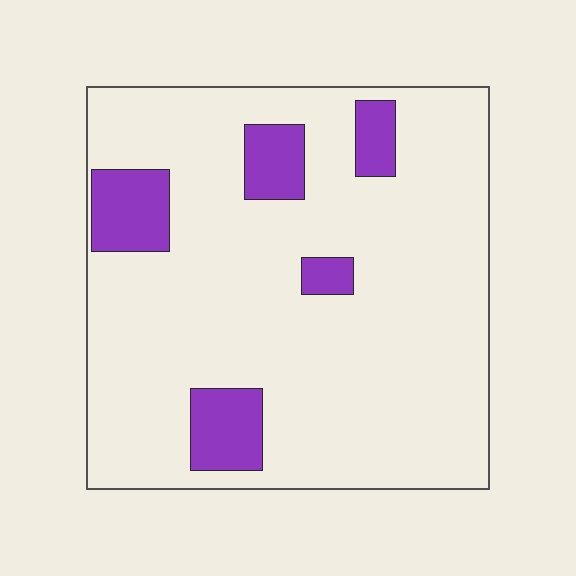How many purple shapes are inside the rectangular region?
5.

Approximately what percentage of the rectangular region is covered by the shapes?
Approximately 15%.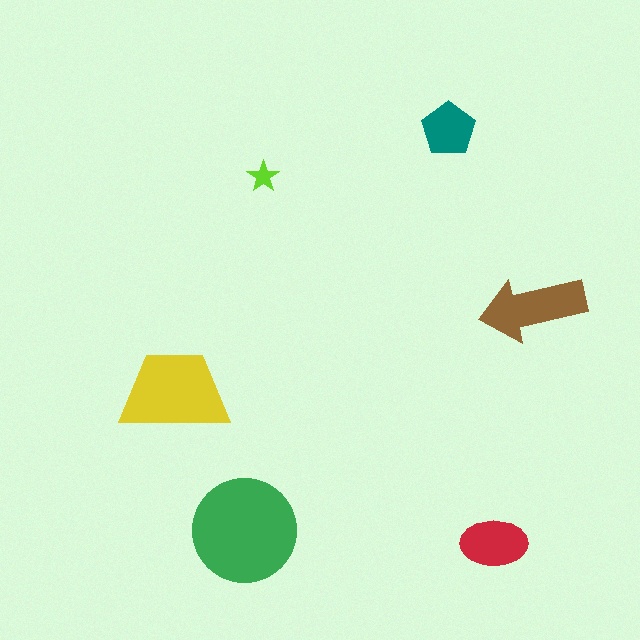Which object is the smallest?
The lime star.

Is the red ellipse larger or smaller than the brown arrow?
Smaller.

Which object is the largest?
The green circle.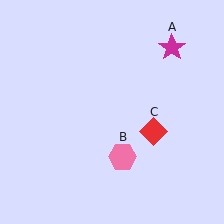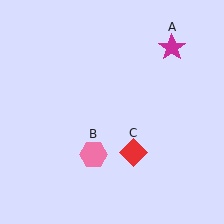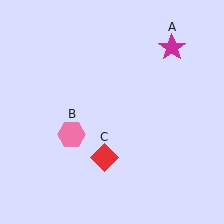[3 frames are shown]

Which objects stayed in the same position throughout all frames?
Magenta star (object A) remained stationary.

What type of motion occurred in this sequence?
The pink hexagon (object B), red diamond (object C) rotated clockwise around the center of the scene.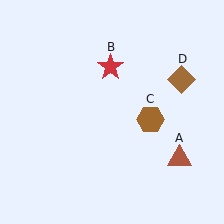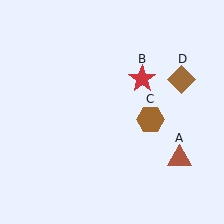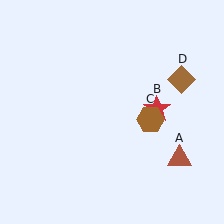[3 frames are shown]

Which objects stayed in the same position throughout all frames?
Brown triangle (object A) and brown hexagon (object C) and brown diamond (object D) remained stationary.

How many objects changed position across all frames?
1 object changed position: red star (object B).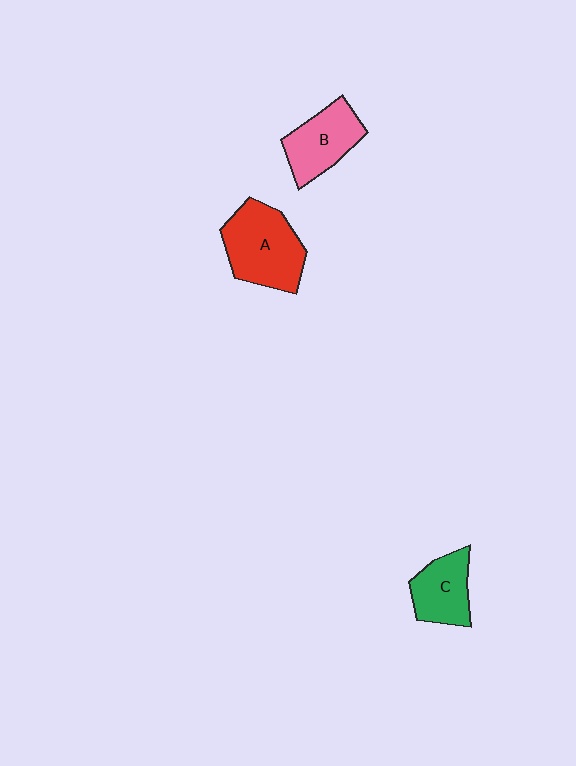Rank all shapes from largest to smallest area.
From largest to smallest: A (red), B (pink), C (green).